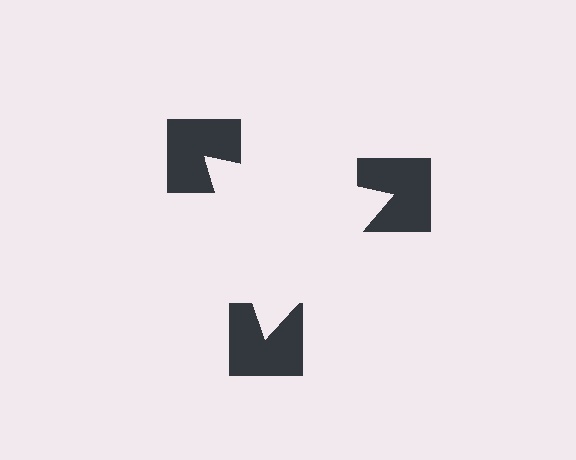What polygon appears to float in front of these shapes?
An illusory triangle — its edges are inferred from the aligned wedge cuts in the notched squares, not physically drawn.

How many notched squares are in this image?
There are 3 — one at each vertex of the illusory triangle.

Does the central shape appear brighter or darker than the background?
It typically appears slightly brighter than the background, even though no actual brightness change is drawn.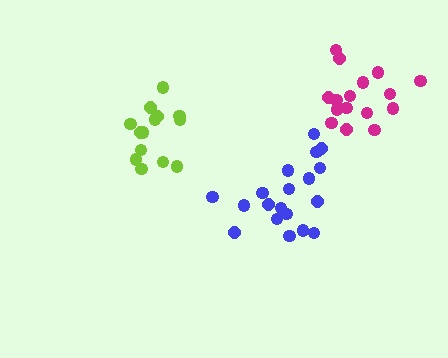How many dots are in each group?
Group 1: 16 dots, Group 2: 20 dots, Group 3: 14 dots (50 total).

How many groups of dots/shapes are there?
There are 3 groups.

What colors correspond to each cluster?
The clusters are colored: magenta, blue, lime.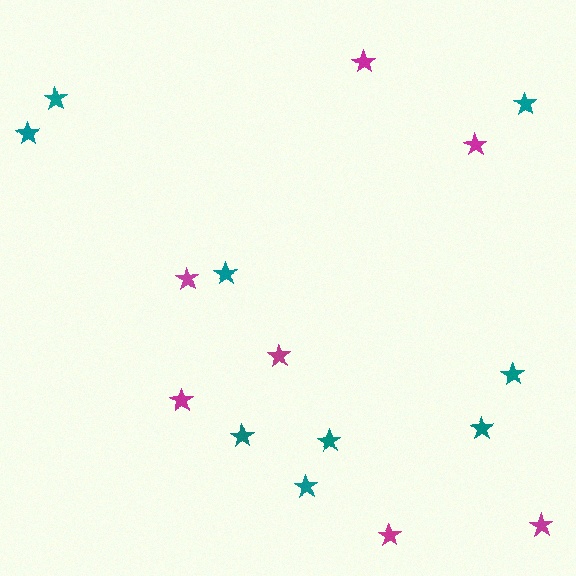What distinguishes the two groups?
There are 2 groups: one group of magenta stars (7) and one group of teal stars (9).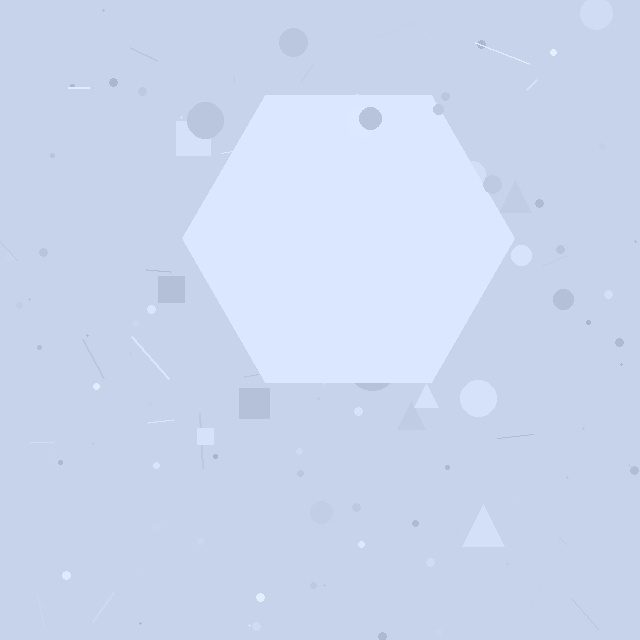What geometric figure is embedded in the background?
A hexagon is embedded in the background.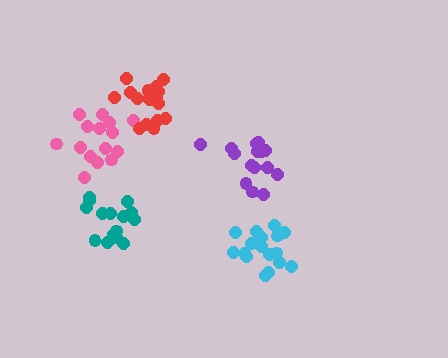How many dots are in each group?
Group 1: 15 dots, Group 2: 15 dots, Group 3: 17 dots, Group 4: 17 dots, Group 5: 15 dots (79 total).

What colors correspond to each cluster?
The clusters are colored: purple, pink, red, cyan, teal.